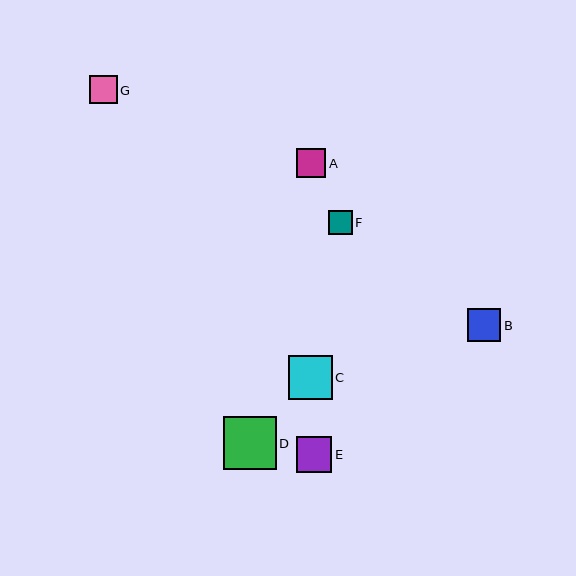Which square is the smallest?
Square F is the smallest with a size of approximately 24 pixels.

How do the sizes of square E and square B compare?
Square E and square B are approximately the same size.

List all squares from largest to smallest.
From largest to smallest: D, C, E, B, A, G, F.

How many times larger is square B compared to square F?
Square B is approximately 1.4 times the size of square F.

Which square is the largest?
Square D is the largest with a size of approximately 53 pixels.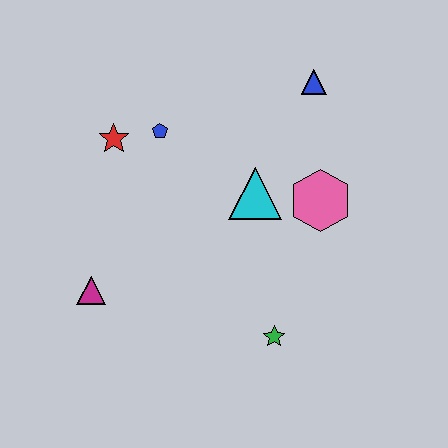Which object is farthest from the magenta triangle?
The blue triangle is farthest from the magenta triangle.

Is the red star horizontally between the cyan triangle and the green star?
No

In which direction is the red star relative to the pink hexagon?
The red star is to the left of the pink hexagon.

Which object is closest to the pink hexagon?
The cyan triangle is closest to the pink hexagon.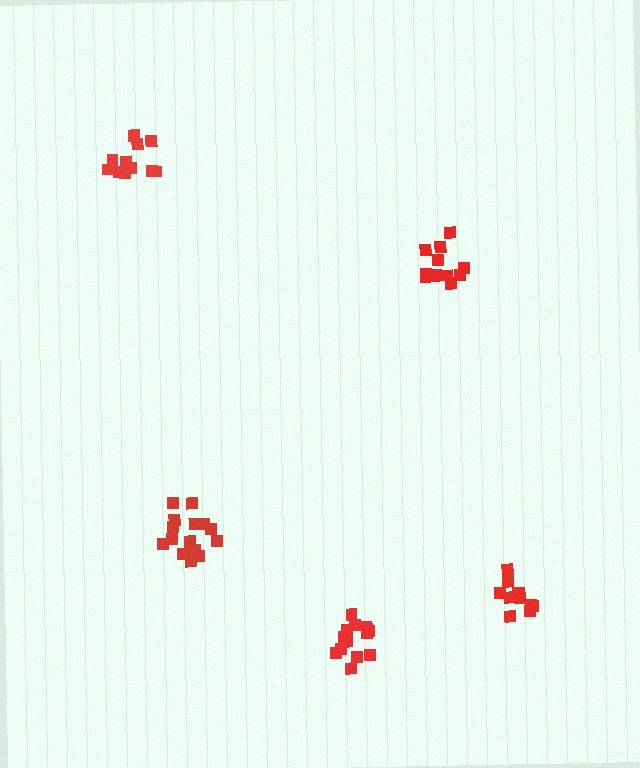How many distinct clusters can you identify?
There are 5 distinct clusters.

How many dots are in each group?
Group 1: 13 dots, Group 2: 12 dots, Group 3: 11 dots, Group 4: 11 dots, Group 5: 16 dots (63 total).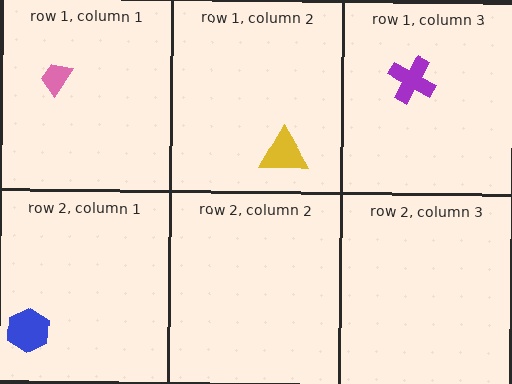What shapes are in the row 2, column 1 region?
The blue hexagon.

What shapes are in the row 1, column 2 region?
The yellow triangle.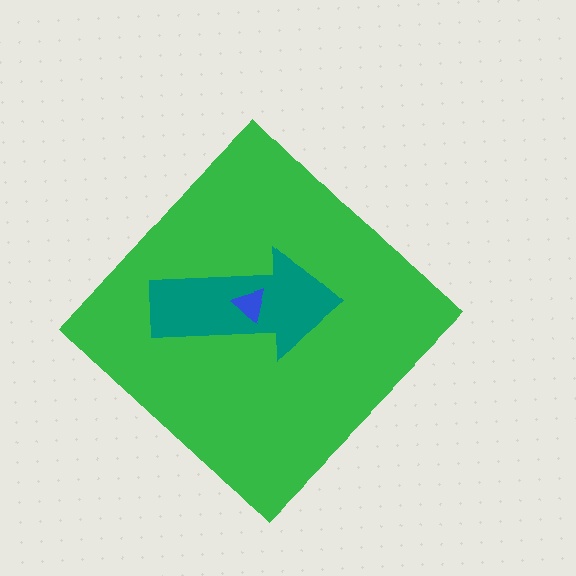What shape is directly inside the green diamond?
The teal arrow.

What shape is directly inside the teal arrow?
The blue triangle.